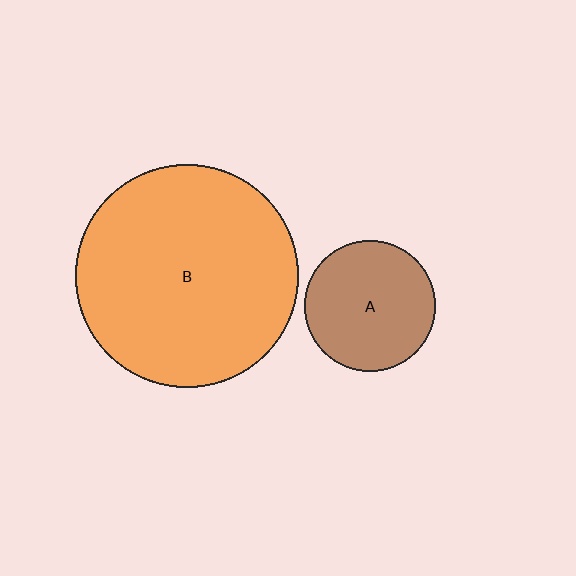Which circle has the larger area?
Circle B (orange).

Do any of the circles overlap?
No, none of the circles overlap.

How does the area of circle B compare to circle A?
Approximately 2.9 times.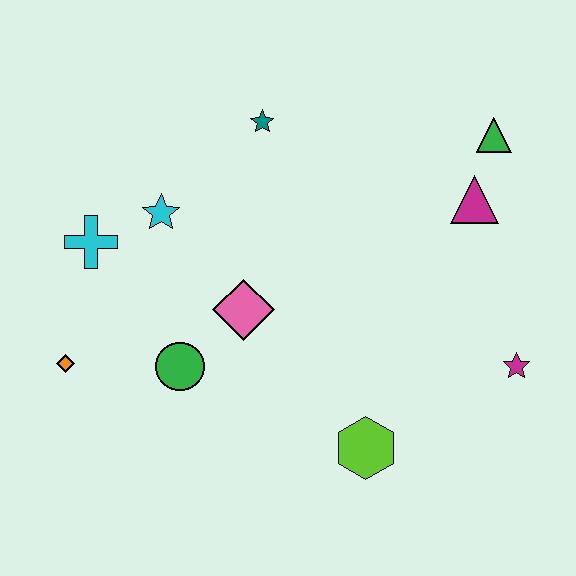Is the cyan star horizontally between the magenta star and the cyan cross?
Yes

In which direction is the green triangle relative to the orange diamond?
The green triangle is to the right of the orange diamond.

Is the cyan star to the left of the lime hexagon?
Yes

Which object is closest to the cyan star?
The cyan cross is closest to the cyan star.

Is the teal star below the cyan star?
No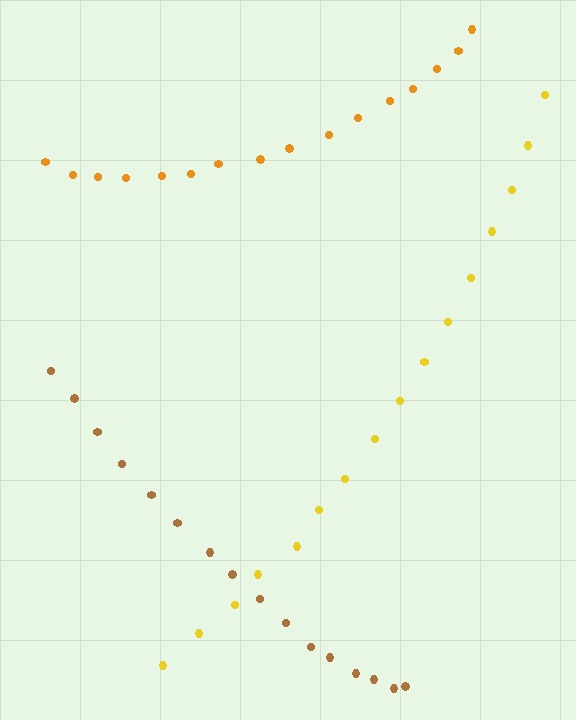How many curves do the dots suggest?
There are 3 distinct paths.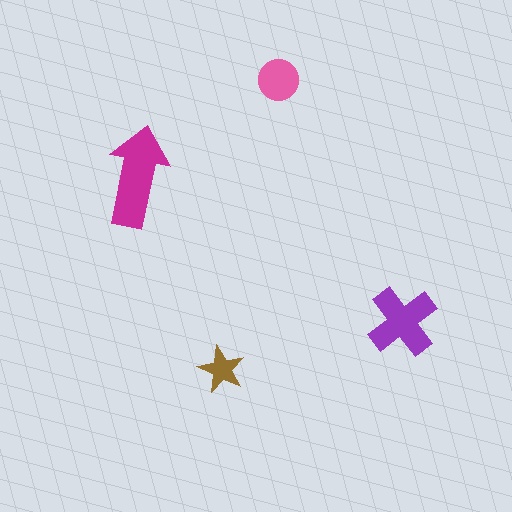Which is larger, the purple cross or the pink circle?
The purple cross.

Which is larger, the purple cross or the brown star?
The purple cross.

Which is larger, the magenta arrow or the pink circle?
The magenta arrow.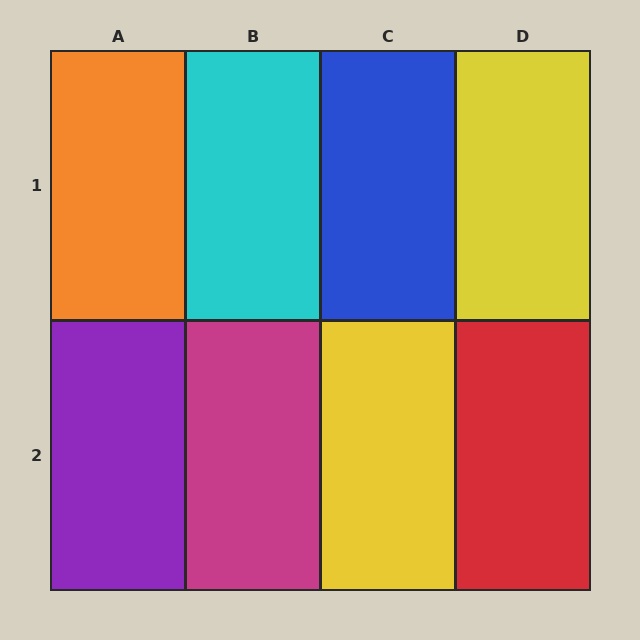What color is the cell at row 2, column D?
Red.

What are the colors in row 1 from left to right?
Orange, cyan, blue, yellow.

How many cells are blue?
1 cell is blue.